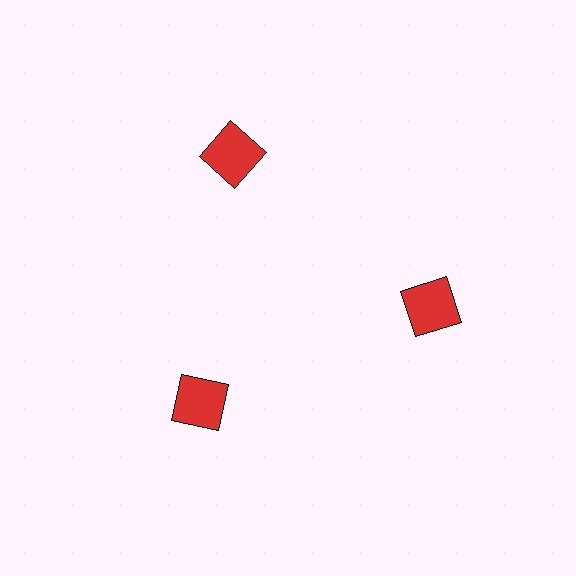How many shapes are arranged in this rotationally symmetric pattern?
There are 3 shapes, arranged in 3 groups of 1.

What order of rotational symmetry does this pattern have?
This pattern has 3-fold rotational symmetry.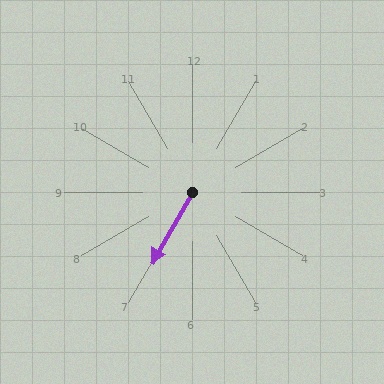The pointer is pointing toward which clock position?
Roughly 7 o'clock.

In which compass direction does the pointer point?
Southwest.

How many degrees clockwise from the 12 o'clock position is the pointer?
Approximately 210 degrees.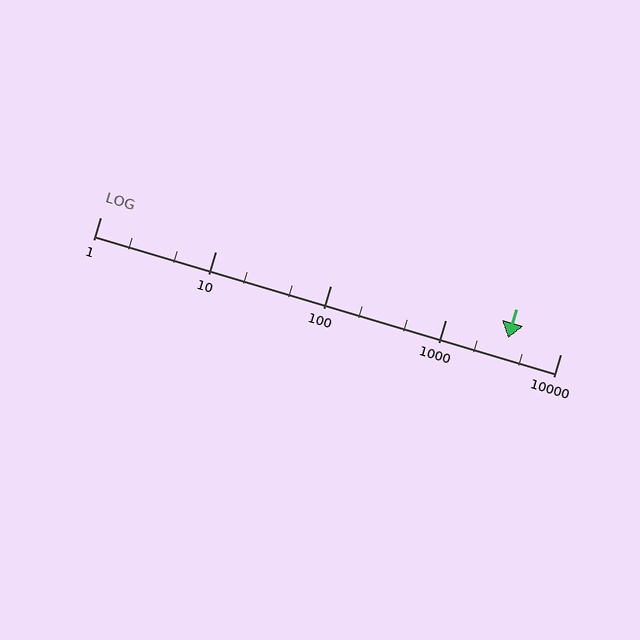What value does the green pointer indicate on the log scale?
The pointer indicates approximately 3500.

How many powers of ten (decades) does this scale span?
The scale spans 4 decades, from 1 to 10000.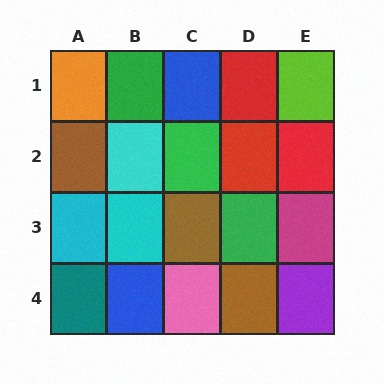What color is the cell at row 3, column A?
Cyan.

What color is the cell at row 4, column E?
Purple.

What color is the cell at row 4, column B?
Blue.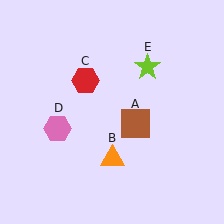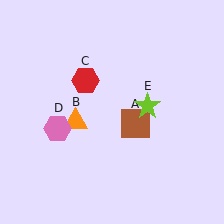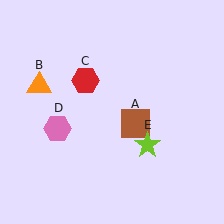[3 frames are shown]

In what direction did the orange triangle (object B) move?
The orange triangle (object B) moved up and to the left.